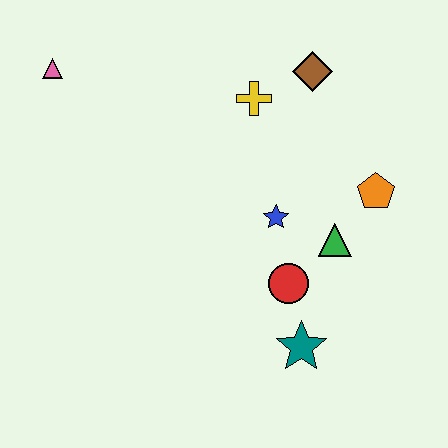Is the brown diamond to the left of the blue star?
No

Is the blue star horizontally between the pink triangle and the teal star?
Yes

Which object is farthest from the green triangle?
The pink triangle is farthest from the green triangle.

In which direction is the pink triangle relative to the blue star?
The pink triangle is to the left of the blue star.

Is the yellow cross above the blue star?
Yes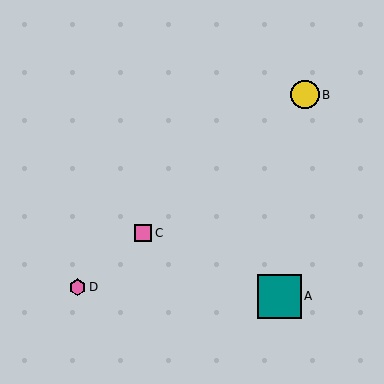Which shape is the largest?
The teal square (labeled A) is the largest.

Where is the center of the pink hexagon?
The center of the pink hexagon is at (77, 287).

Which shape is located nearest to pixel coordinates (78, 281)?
The pink hexagon (labeled D) at (77, 287) is nearest to that location.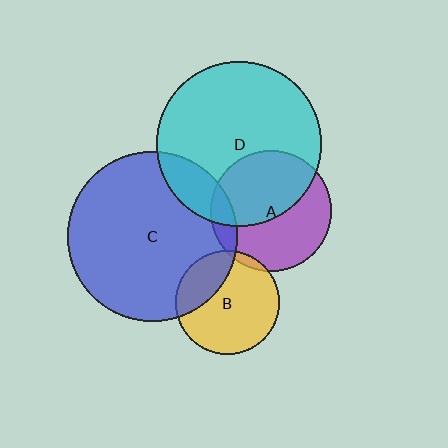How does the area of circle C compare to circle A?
Approximately 2.0 times.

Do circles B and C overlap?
Yes.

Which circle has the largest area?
Circle C (blue).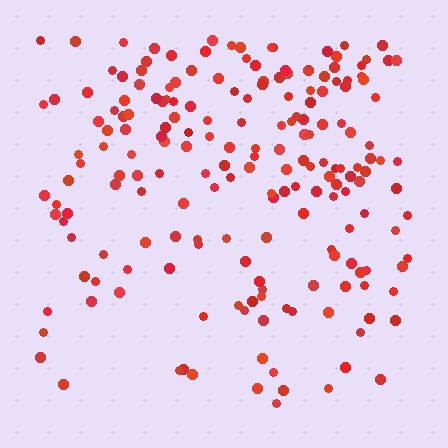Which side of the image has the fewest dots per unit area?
The bottom.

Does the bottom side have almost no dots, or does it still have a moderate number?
Still a moderate number, just noticeably fewer than the top.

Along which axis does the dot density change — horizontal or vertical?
Vertical.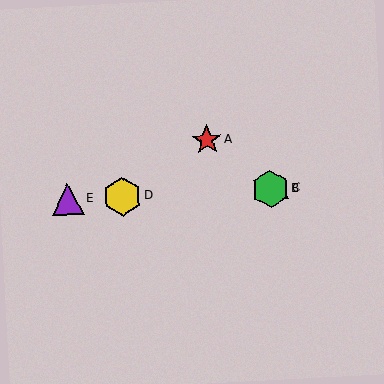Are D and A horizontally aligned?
No, D is at y≈196 and A is at y≈140.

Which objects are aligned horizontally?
Objects B, C, D, E are aligned horizontally.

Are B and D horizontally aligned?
Yes, both are at y≈188.